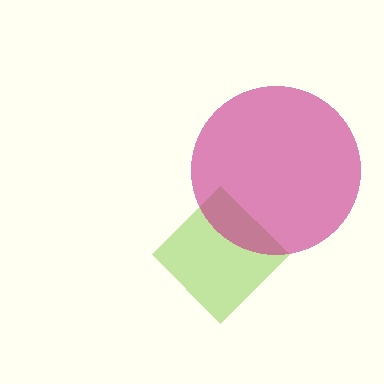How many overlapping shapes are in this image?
There are 2 overlapping shapes in the image.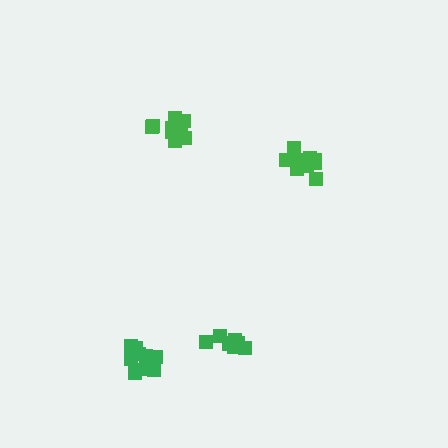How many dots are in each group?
Group 1: 9 dots, Group 2: 11 dots, Group 3: 11 dots, Group 4: 8 dots (39 total).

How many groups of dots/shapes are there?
There are 4 groups.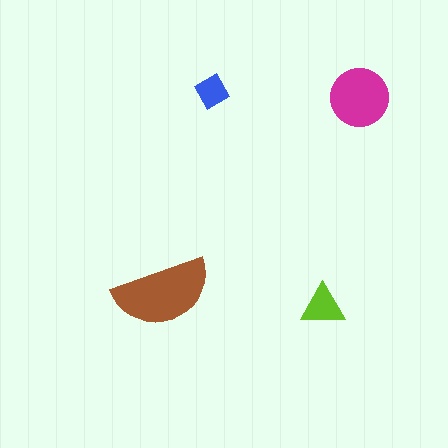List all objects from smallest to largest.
The blue diamond, the lime triangle, the magenta circle, the brown semicircle.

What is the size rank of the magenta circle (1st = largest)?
2nd.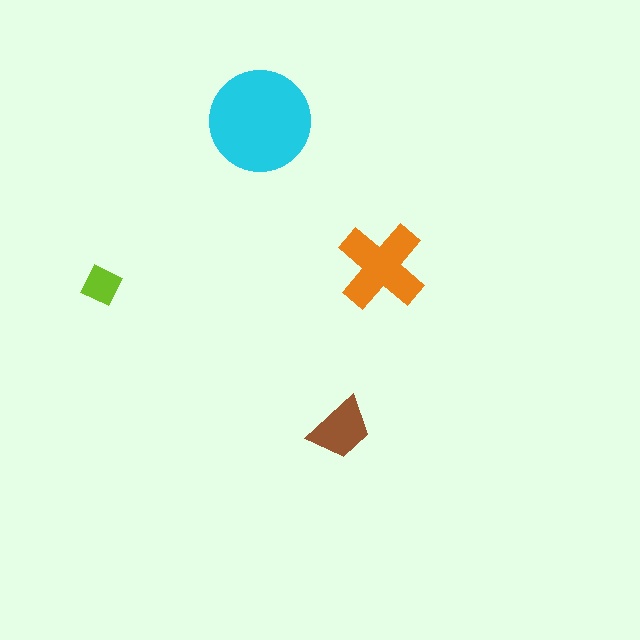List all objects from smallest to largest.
The lime square, the brown trapezoid, the orange cross, the cyan circle.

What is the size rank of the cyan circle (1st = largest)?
1st.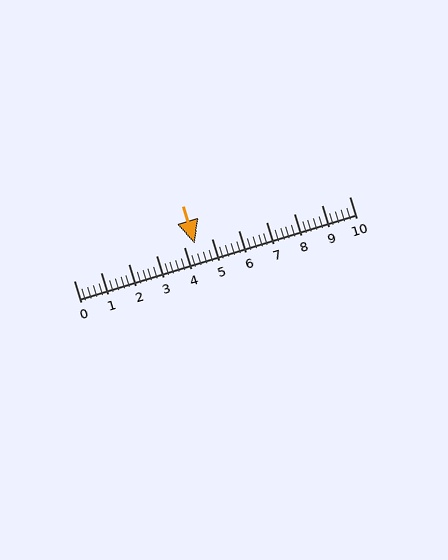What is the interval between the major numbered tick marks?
The major tick marks are spaced 1 units apart.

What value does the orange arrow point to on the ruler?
The orange arrow points to approximately 4.4.